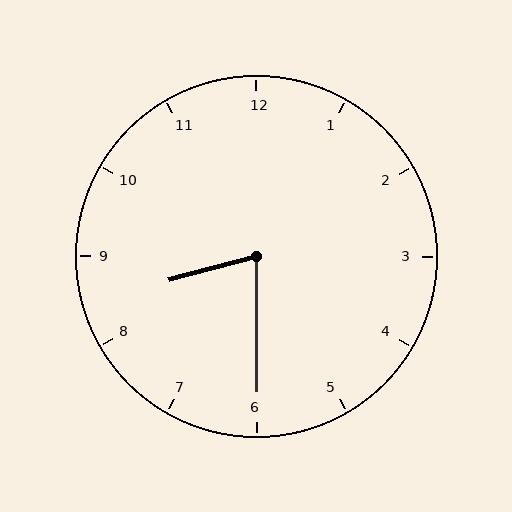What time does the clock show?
8:30.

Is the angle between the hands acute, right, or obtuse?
It is acute.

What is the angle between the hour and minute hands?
Approximately 75 degrees.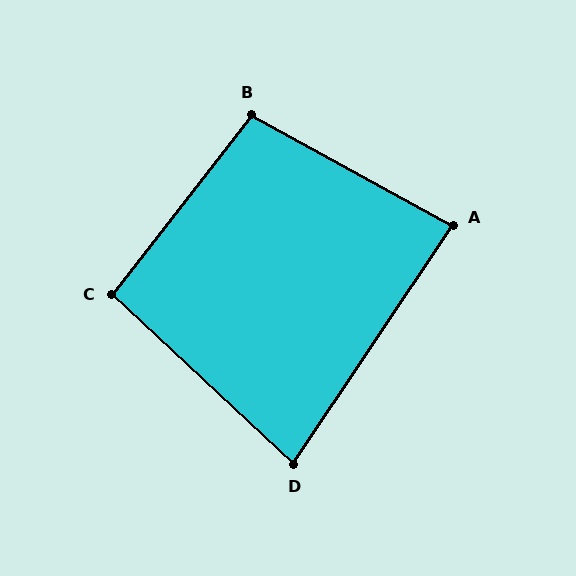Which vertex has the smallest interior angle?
D, at approximately 81 degrees.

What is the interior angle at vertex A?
Approximately 85 degrees (acute).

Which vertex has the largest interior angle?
B, at approximately 99 degrees.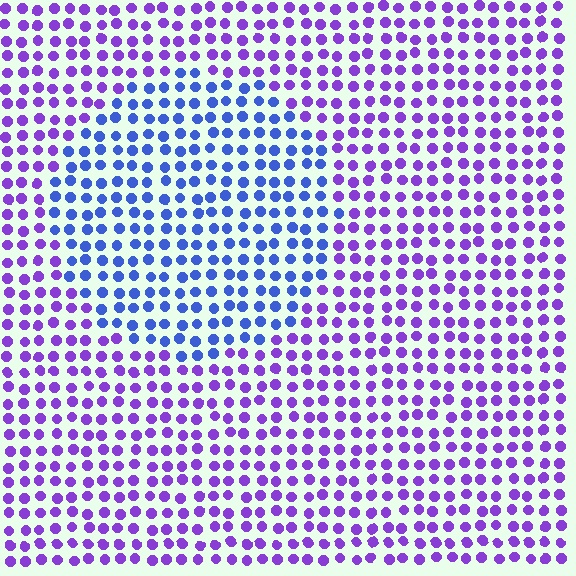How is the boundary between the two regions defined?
The boundary is defined purely by a slight shift in hue (about 43 degrees). Spacing, size, and orientation are identical on both sides.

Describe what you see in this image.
The image is filled with small purple elements in a uniform arrangement. A circle-shaped region is visible where the elements are tinted to a slightly different hue, forming a subtle color boundary.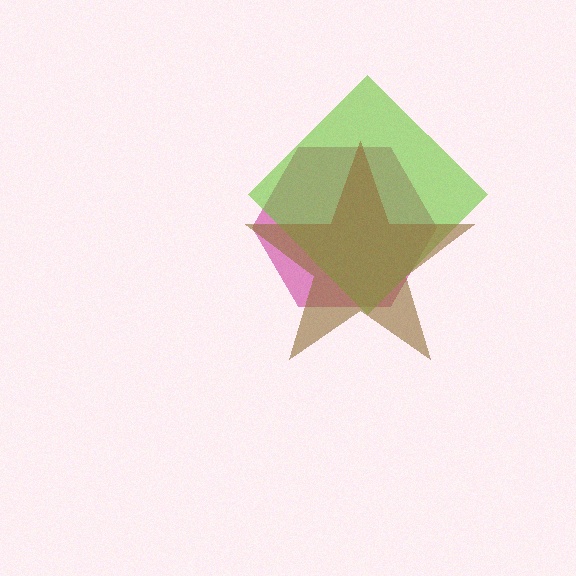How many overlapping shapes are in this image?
There are 3 overlapping shapes in the image.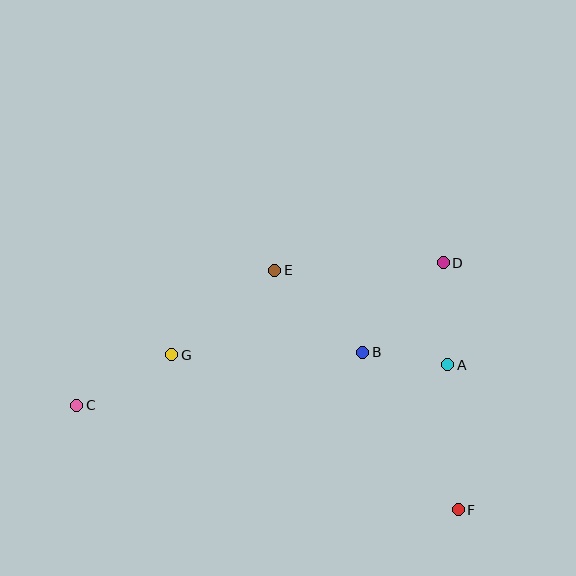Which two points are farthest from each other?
Points C and F are farthest from each other.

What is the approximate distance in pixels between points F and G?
The distance between F and G is approximately 326 pixels.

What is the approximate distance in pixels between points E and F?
The distance between E and F is approximately 302 pixels.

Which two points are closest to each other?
Points A and B are closest to each other.